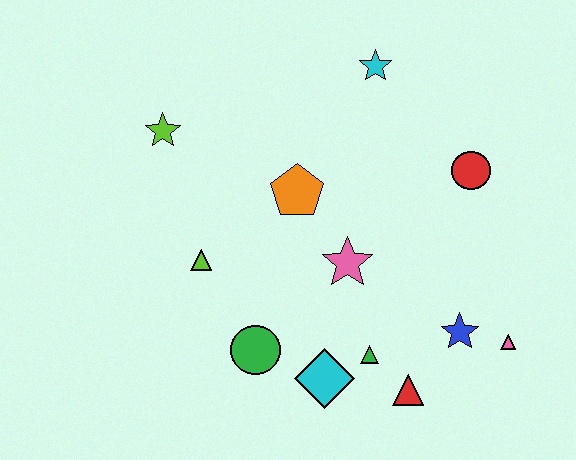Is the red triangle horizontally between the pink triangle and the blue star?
No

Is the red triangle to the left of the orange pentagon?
No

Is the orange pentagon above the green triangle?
Yes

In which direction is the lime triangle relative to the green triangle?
The lime triangle is to the left of the green triangle.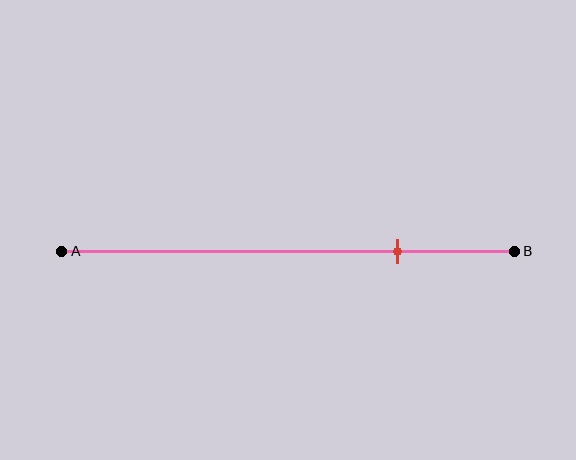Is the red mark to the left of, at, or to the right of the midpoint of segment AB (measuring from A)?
The red mark is to the right of the midpoint of segment AB.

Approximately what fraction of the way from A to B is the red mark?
The red mark is approximately 75% of the way from A to B.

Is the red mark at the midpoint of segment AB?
No, the mark is at about 75% from A, not at the 50% midpoint.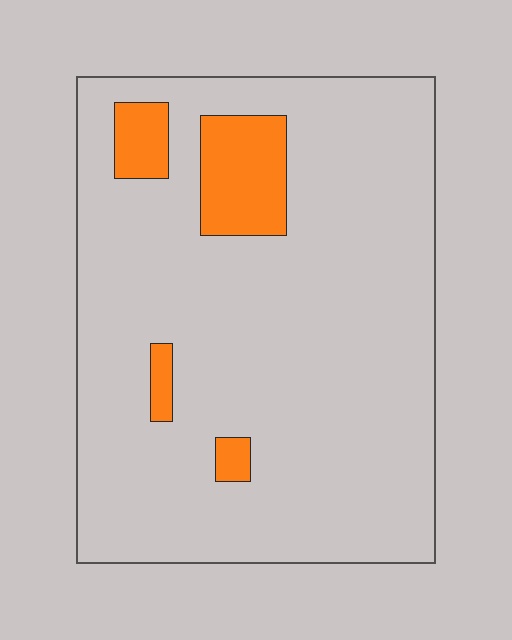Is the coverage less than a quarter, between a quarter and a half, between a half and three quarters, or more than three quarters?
Less than a quarter.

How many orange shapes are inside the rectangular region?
4.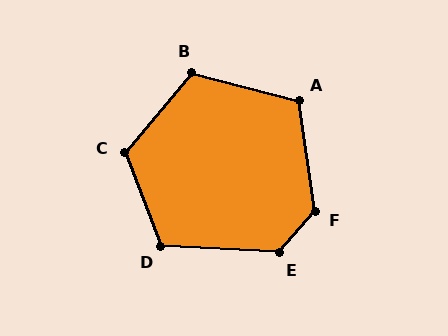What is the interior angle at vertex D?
Approximately 114 degrees (obtuse).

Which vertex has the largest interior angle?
F, at approximately 131 degrees.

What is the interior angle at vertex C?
Approximately 119 degrees (obtuse).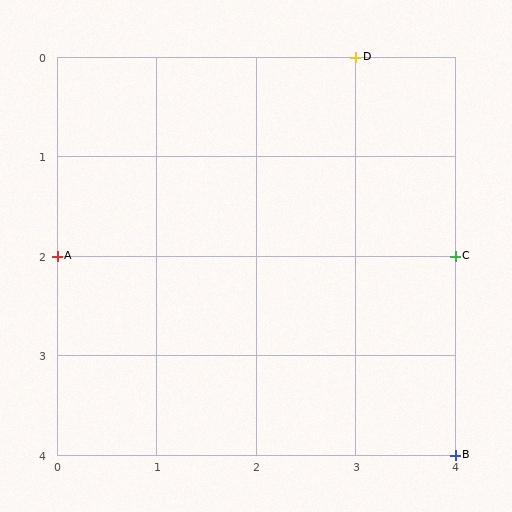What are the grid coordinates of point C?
Point C is at grid coordinates (4, 2).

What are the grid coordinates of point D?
Point D is at grid coordinates (3, 0).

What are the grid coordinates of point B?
Point B is at grid coordinates (4, 4).